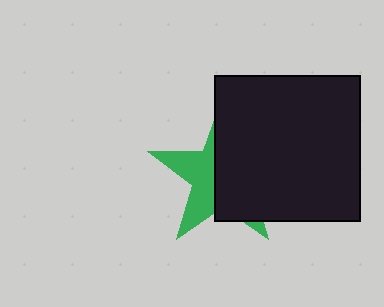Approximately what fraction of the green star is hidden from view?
Roughly 59% of the green star is hidden behind the black square.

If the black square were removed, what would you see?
You would see the complete green star.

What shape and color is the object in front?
The object in front is a black square.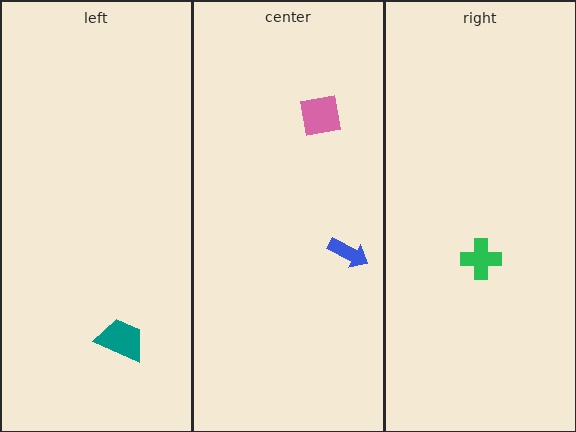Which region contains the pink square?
The center region.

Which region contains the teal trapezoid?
The left region.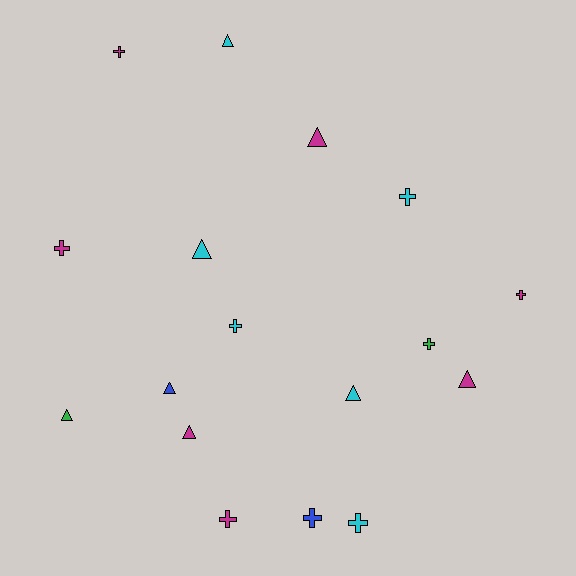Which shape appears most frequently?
Cross, with 9 objects.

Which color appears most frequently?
Magenta, with 7 objects.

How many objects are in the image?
There are 17 objects.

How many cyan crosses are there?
There are 3 cyan crosses.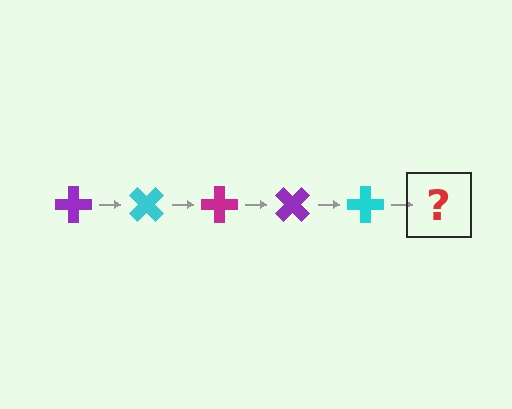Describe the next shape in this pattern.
It should be a magenta cross, rotated 225 degrees from the start.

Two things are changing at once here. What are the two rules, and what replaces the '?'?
The two rules are that it rotates 45 degrees each step and the color cycles through purple, cyan, and magenta. The '?' should be a magenta cross, rotated 225 degrees from the start.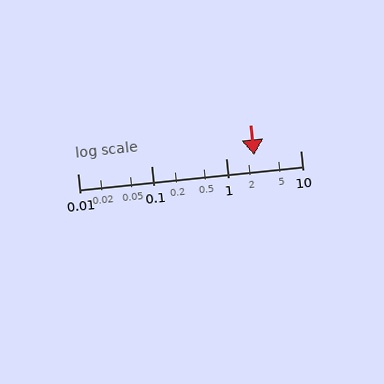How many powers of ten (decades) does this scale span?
The scale spans 3 decades, from 0.01 to 10.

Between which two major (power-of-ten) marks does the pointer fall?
The pointer is between 1 and 10.